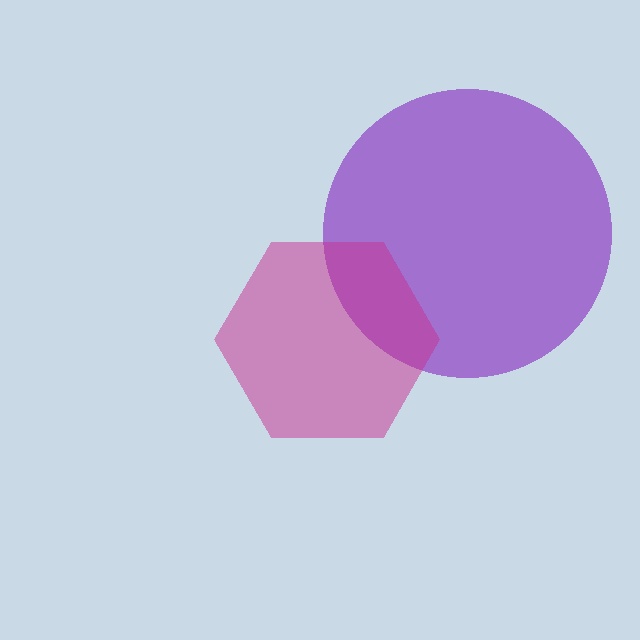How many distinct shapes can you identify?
There are 2 distinct shapes: a purple circle, a magenta hexagon.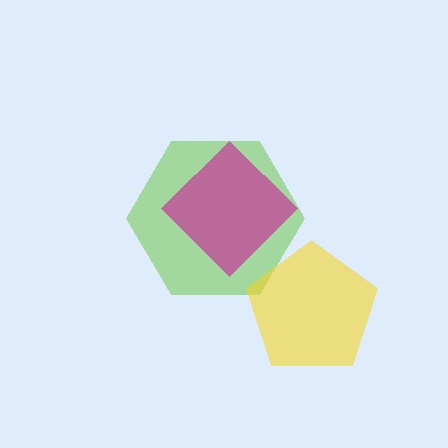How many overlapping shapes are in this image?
There are 3 overlapping shapes in the image.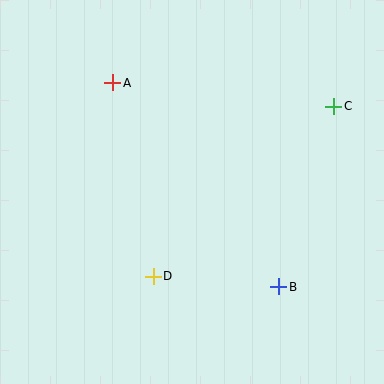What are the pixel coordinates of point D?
Point D is at (153, 276).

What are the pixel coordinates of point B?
Point B is at (279, 287).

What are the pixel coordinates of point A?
Point A is at (113, 83).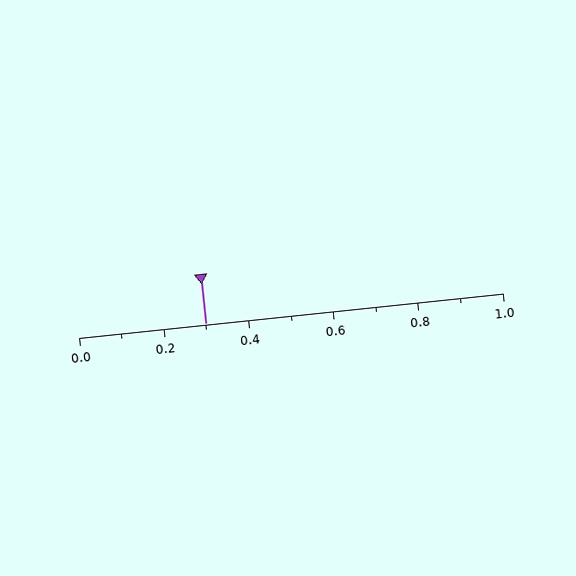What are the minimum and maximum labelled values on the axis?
The axis runs from 0.0 to 1.0.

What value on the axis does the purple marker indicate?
The marker indicates approximately 0.3.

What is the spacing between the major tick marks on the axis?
The major ticks are spaced 0.2 apart.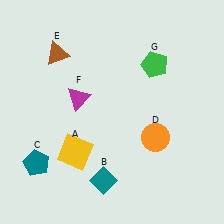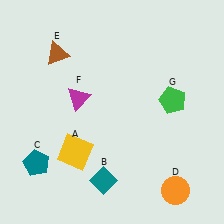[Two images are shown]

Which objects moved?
The objects that moved are: the orange circle (D), the green pentagon (G).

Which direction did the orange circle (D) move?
The orange circle (D) moved down.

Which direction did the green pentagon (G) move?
The green pentagon (G) moved down.